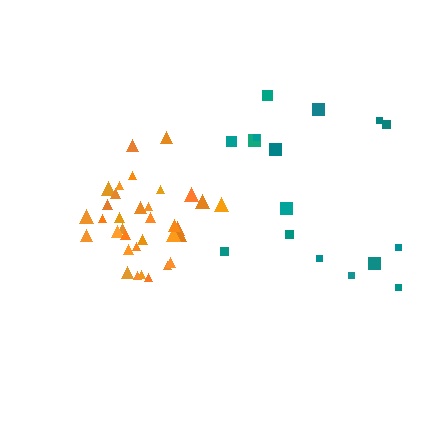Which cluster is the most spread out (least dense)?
Teal.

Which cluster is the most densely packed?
Orange.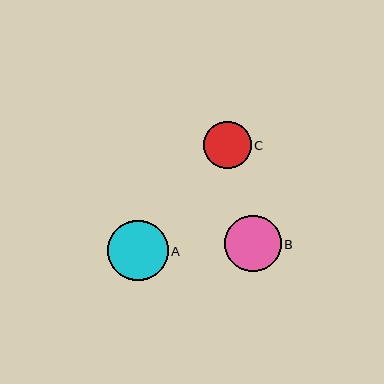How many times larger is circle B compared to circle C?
Circle B is approximately 1.2 times the size of circle C.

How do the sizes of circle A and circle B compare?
Circle A and circle B are approximately the same size.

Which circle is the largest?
Circle A is the largest with a size of approximately 60 pixels.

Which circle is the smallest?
Circle C is the smallest with a size of approximately 47 pixels.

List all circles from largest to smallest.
From largest to smallest: A, B, C.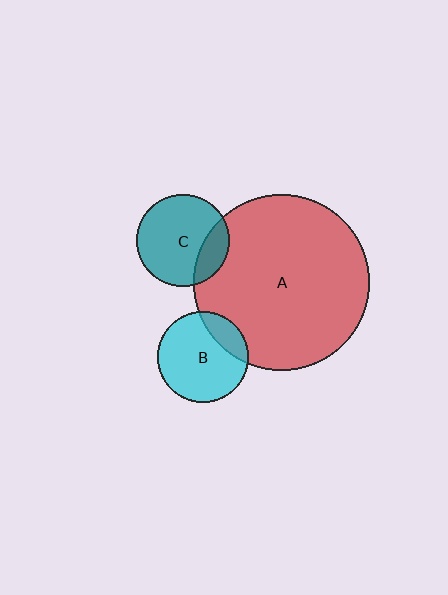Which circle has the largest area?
Circle A (red).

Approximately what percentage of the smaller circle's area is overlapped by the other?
Approximately 20%.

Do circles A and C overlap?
Yes.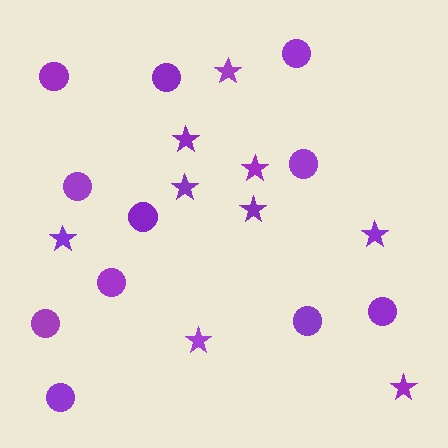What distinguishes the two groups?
There are 2 groups: one group of circles (11) and one group of stars (9).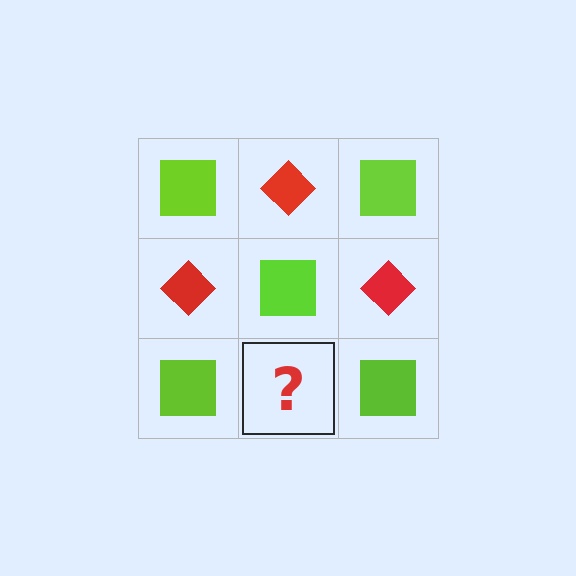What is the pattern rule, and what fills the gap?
The rule is that it alternates lime square and red diamond in a checkerboard pattern. The gap should be filled with a red diamond.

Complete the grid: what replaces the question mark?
The question mark should be replaced with a red diamond.